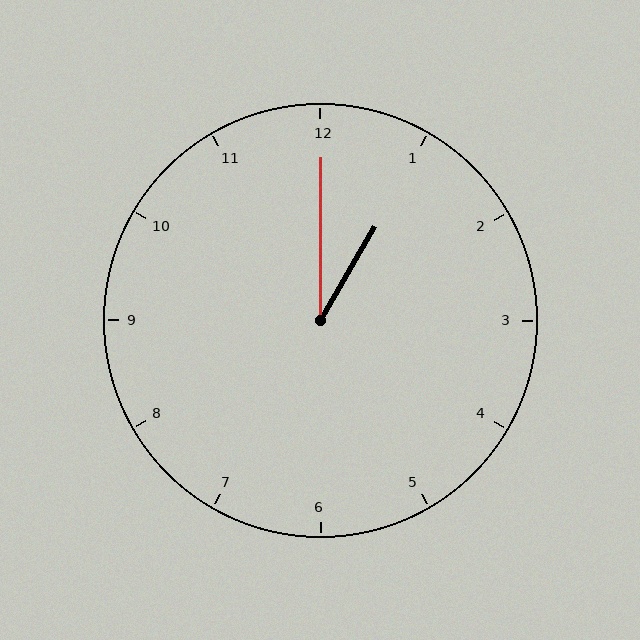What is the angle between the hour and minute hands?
Approximately 30 degrees.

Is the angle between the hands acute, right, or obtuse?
It is acute.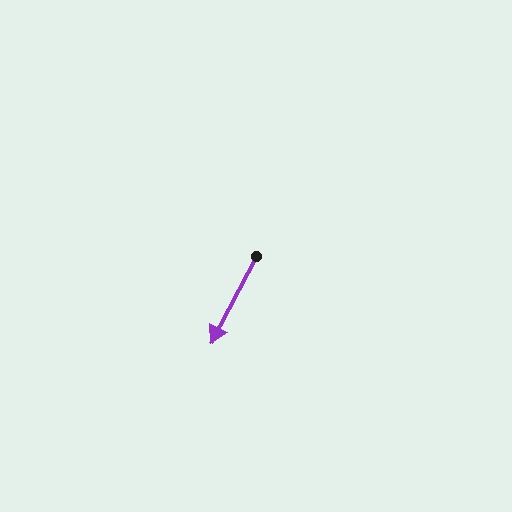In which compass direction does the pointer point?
Southwest.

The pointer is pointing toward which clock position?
Roughly 7 o'clock.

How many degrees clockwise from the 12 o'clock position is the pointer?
Approximately 208 degrees.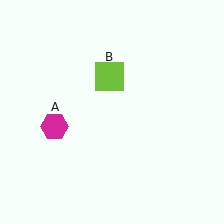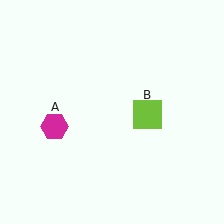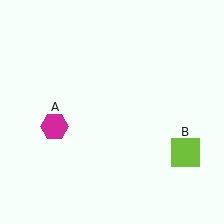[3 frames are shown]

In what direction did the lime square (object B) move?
The lime square (object B) moved down and to the right.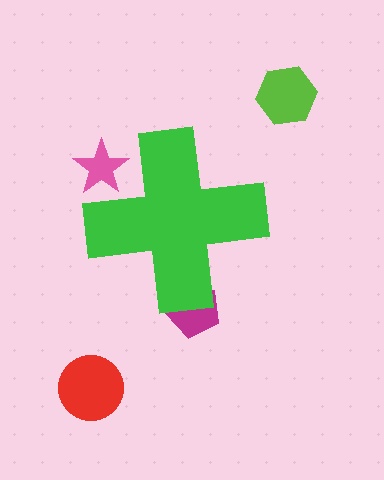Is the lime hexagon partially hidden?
No, the lime hexagon is fully visible.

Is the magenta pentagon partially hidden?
Yes, the magenta pentagon is partially hidden behind the green cross.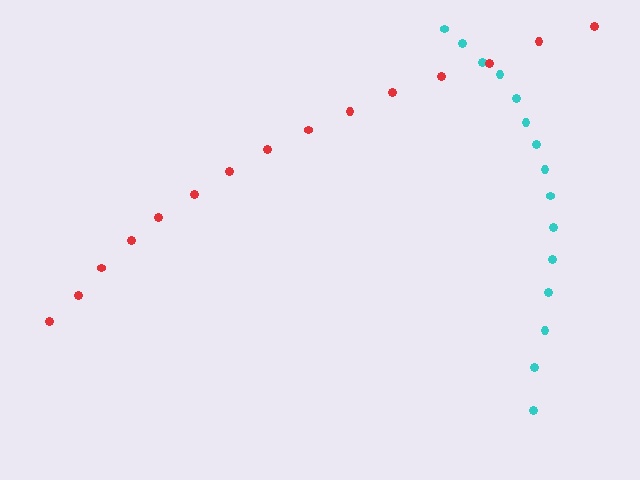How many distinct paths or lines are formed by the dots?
There are 2 distinct paths.